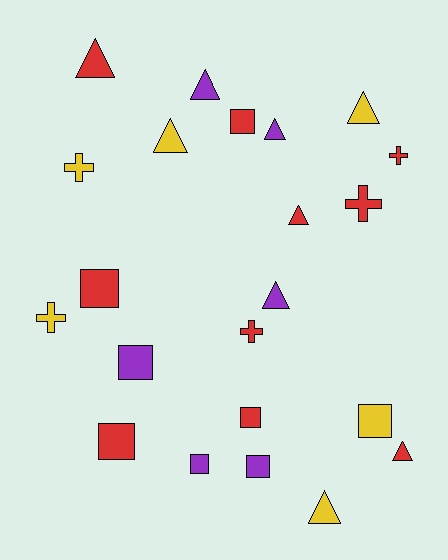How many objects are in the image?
There are 22 objects.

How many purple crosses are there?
There are no purple crosses.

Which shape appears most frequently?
Triangle, with 9 objects.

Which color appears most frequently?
Red, with 10 objects.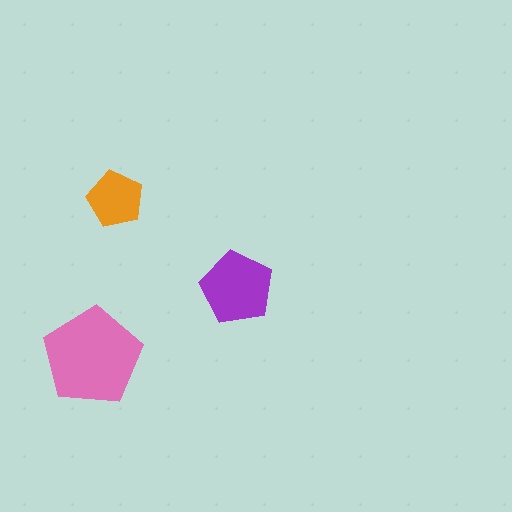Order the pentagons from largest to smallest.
the pink one, the purple one, the orange one.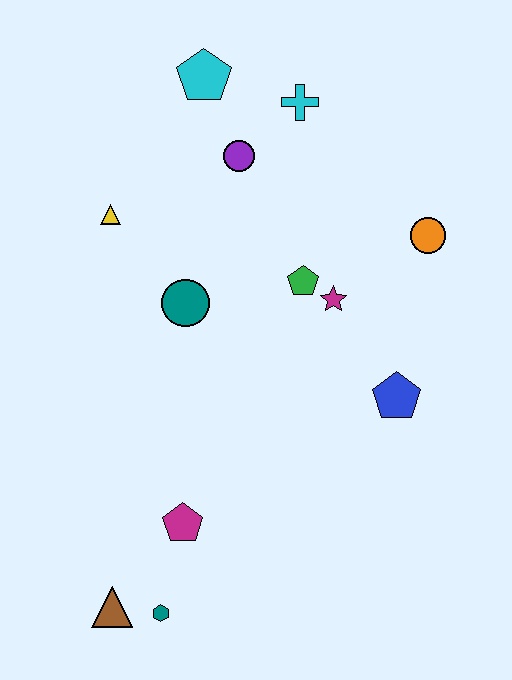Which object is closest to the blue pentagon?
The magenta star is closest to the blue pentagon.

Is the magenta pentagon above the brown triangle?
Yes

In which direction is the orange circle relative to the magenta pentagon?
The orange circle is above the magenta pentagon.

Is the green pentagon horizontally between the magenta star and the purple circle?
Yes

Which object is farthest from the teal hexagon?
The cyan pentagon is farthest from the teal hexagon.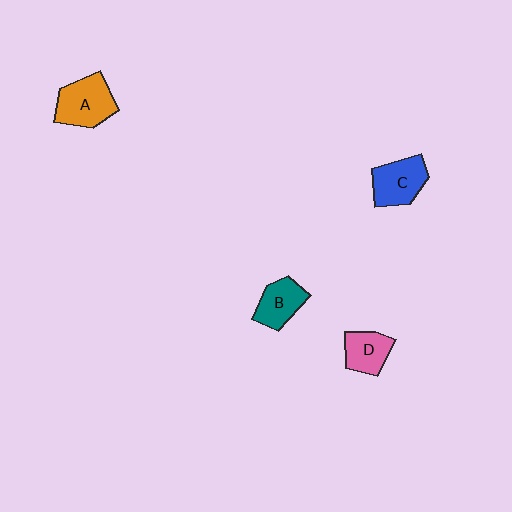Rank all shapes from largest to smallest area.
From largest to smallest: A (orange), C (blue), B (teal), D (pink).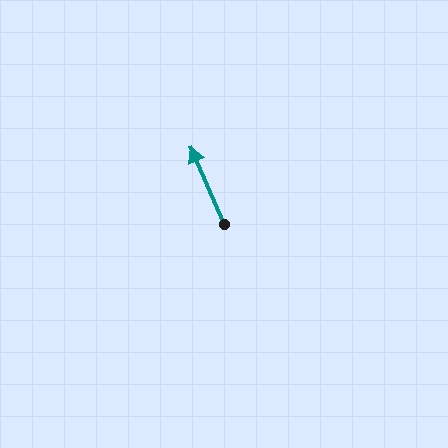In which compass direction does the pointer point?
Northwest.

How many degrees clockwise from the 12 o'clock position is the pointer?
Approximately 336 degrees.